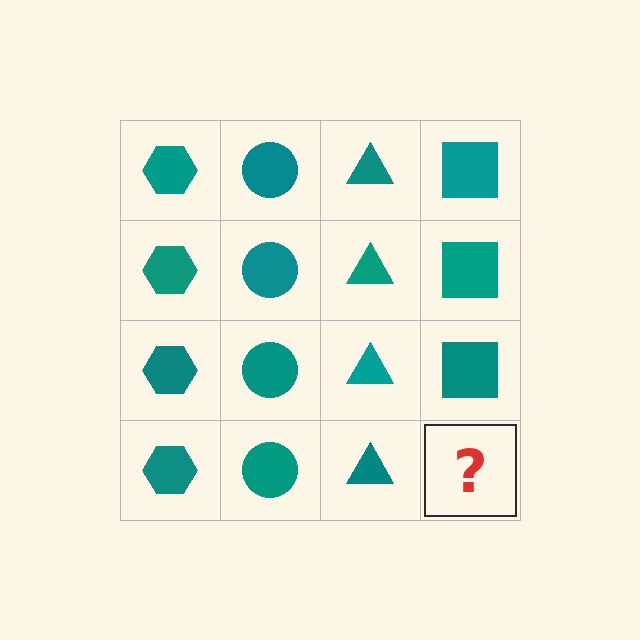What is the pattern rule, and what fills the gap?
The rule is that each column has a consistent shape. The gap should be filled with a teal square.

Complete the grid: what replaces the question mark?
The question mark should be replaced with a teal square.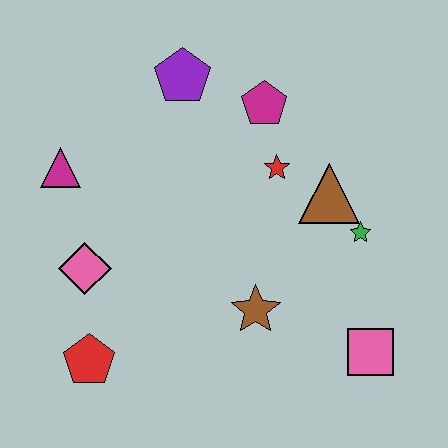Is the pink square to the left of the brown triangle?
No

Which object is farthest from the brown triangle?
The red pentagon is farthest from the brown triangle.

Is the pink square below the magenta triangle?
Yes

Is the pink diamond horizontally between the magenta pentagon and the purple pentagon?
No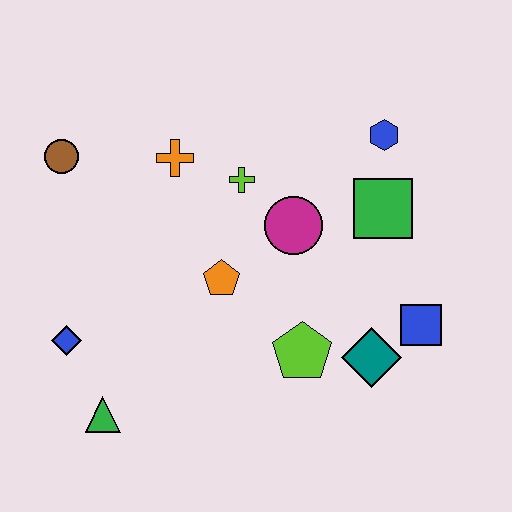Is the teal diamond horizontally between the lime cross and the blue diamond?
No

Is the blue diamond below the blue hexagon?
Yes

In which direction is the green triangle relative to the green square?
The green triangle is to the left of the green square.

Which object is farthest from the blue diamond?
The blue hexagon is farthest from the blue diamond.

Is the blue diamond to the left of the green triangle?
Yes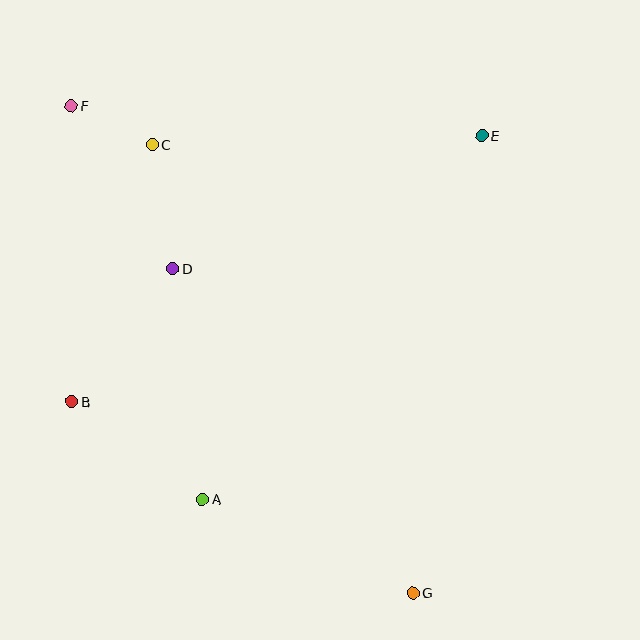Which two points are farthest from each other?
Points F and G are farthest from each other.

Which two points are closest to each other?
Points C and F are closest to each other.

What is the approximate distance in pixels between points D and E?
The distance between D and E is approximately 336 pixels.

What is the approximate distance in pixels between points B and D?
The distance between B and D is approximately 167 pixels.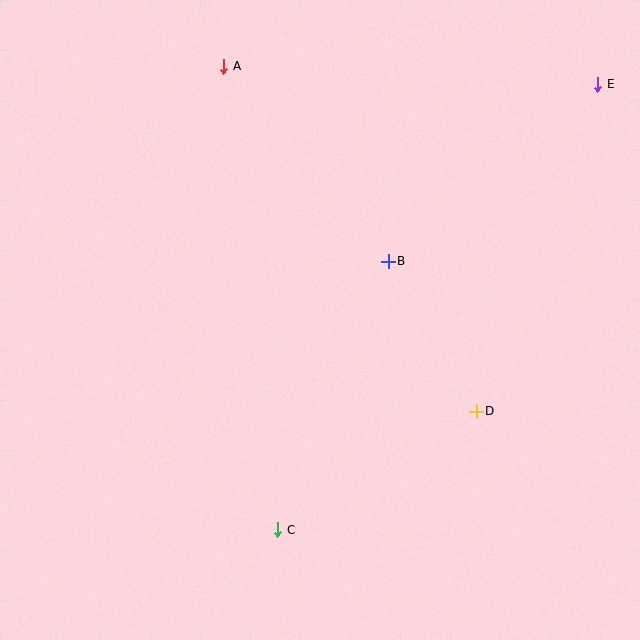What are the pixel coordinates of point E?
Point E is at (598, 84).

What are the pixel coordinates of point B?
Point B is at (388, 261).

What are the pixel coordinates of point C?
Point C is at (278, 530).